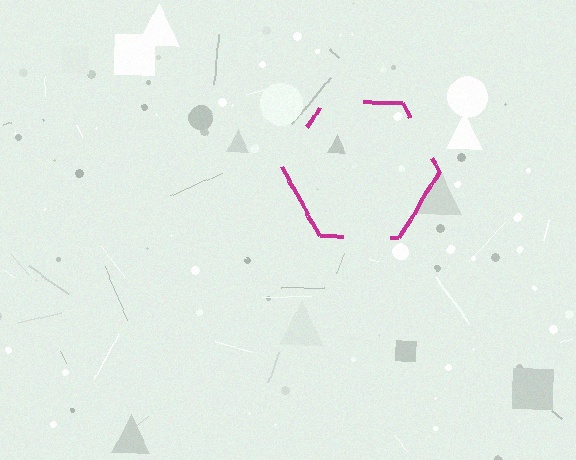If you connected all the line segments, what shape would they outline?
They would outline a hexagon.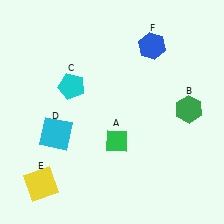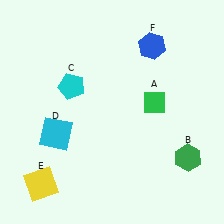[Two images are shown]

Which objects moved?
The objects that moved are: the green diamond (A), the green hexagon (B).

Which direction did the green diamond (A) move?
The green diamond (A) moved up.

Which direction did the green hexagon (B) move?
The green hexagon (B) moved down.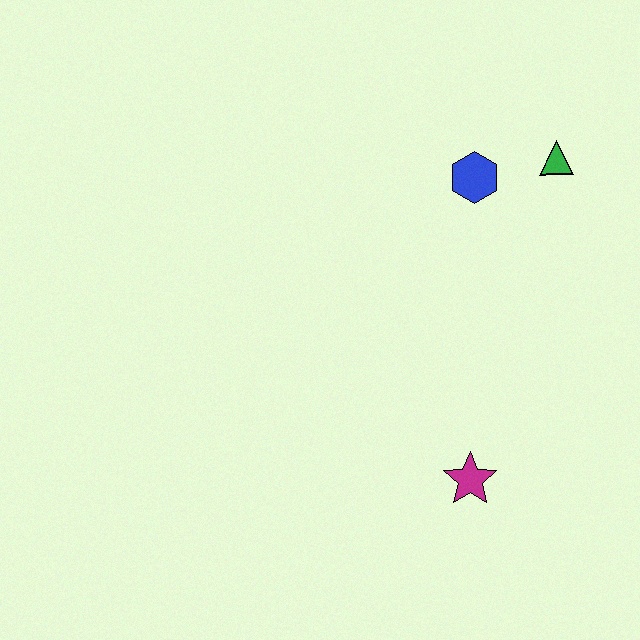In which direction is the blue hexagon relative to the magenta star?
The blue hexagon is above the magenta star.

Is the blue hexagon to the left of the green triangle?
Yes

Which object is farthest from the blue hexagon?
The magenta star is farthest from the blue hexagon.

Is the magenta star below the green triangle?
Yes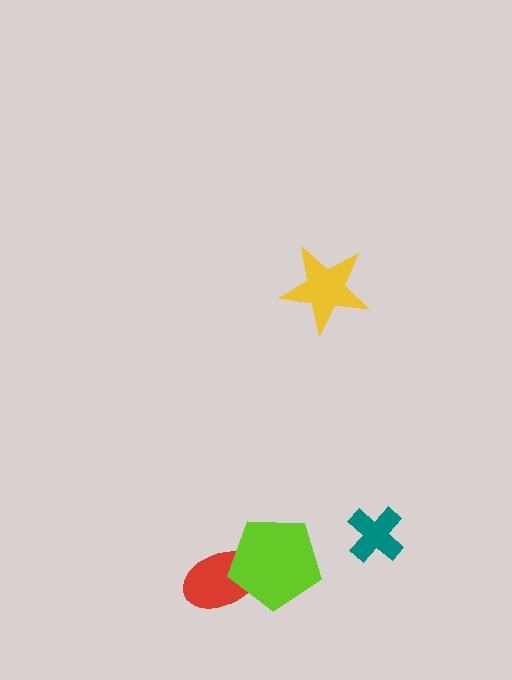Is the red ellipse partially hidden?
Yes, it is partially covered by another shape.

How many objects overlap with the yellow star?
0 objects overlap with the yellow star.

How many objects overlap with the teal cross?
0 objects overlap with the teal cross.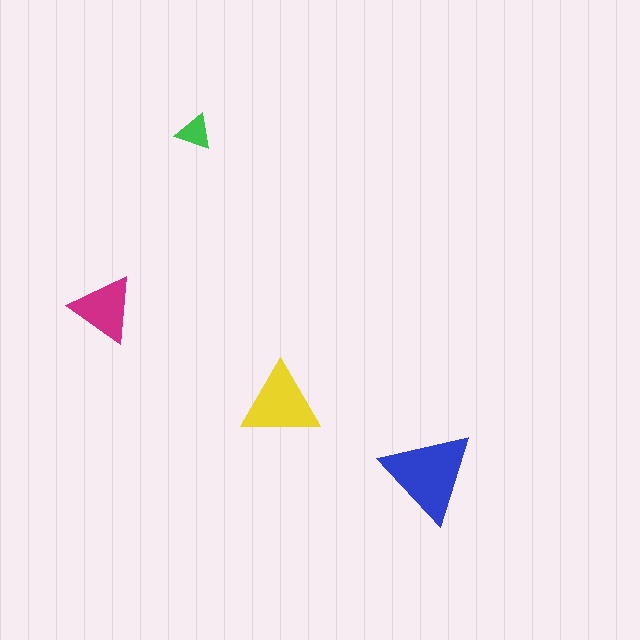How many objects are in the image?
There are 4 objects in the image.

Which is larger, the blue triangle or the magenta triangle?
The blue one.